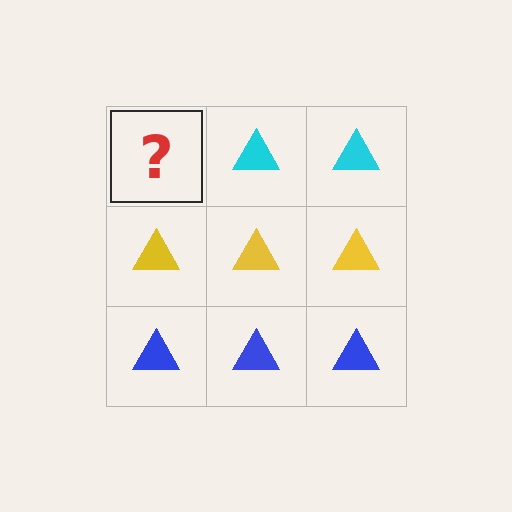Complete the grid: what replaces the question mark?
The question mark should be replaced with a cyan triangle.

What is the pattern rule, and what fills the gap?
The rule is that each row has a consistent color. The gap should be filled with a cyan triangle.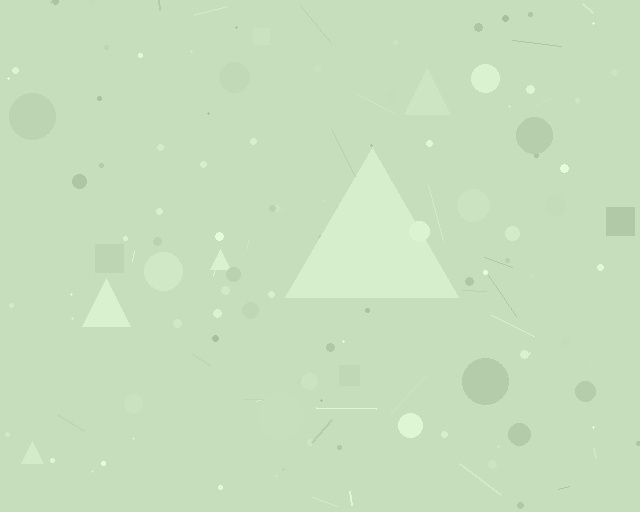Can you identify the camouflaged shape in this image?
The camouflaged shape is a triangle.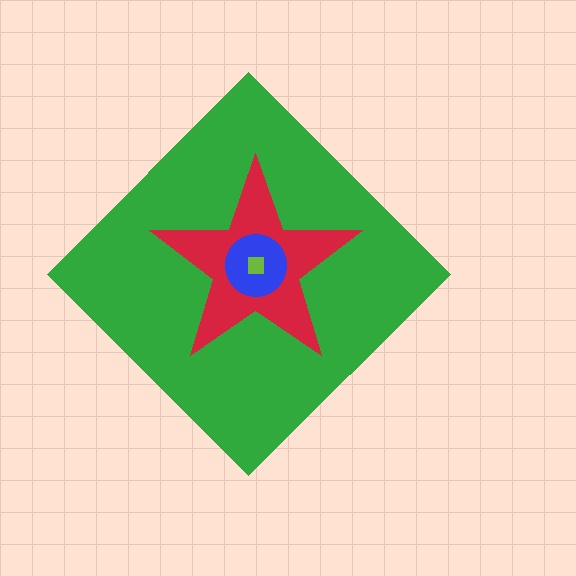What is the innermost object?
The lime square.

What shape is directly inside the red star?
The blue circle.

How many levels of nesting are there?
4.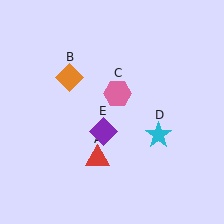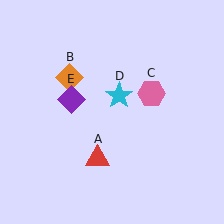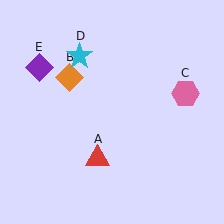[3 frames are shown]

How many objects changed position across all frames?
3 objects changed position: pink hexagon (object C), cyan star (object D), purple diamond (object E).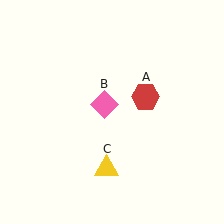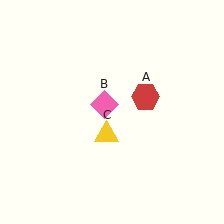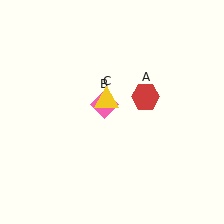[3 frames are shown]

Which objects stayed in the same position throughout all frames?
Red hexagon (object A) and pink diamond (object B) remained stationary.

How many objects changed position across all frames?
1 object changed position: yellow triangle (object C).